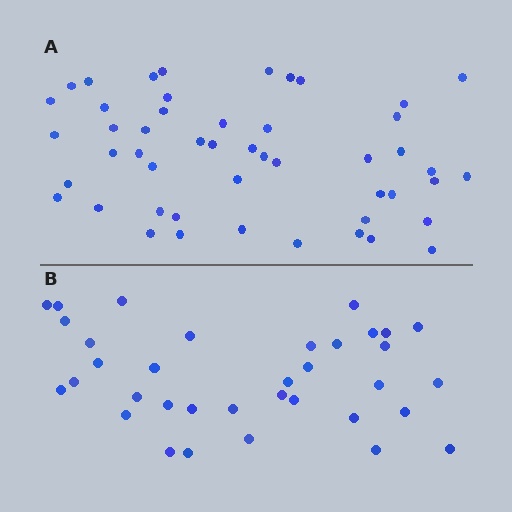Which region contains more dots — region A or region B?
Region A (the top region) has more dots.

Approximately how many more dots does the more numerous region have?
Region A has approximately 15 more dots than region B.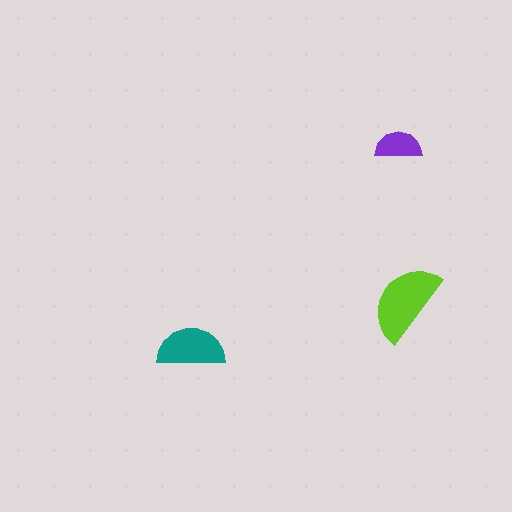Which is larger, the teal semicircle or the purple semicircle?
The teal one.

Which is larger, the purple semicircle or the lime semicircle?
The lime one.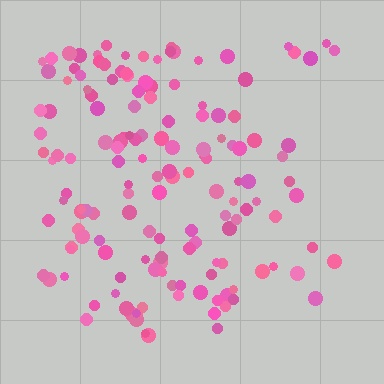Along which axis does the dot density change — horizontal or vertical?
Horizontal.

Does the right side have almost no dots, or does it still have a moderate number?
Still a moderate number, just noticeably fewer than the left.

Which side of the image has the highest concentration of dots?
The left.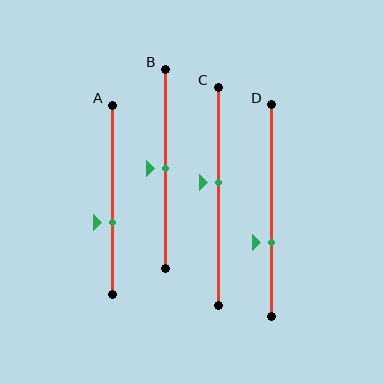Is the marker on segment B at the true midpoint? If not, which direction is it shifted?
Yes, the marker on segment B is at the true midpoint.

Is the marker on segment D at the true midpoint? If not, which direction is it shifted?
No, the marker on segment D is shifted downward by about 15% of the segment length.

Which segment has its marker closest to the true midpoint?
Segment B has its marker closest to the true midpoint.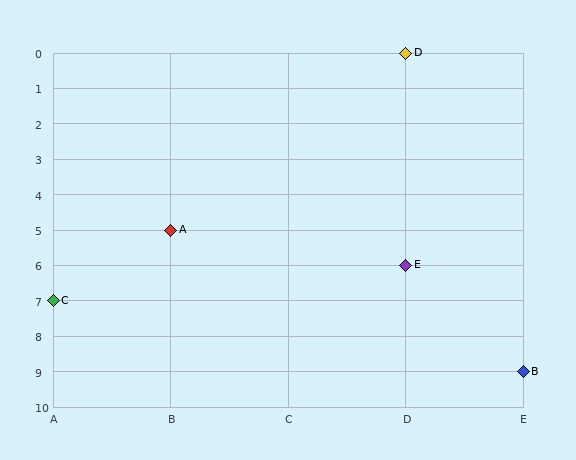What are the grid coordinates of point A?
Point A is at grid coordinates (B, 5).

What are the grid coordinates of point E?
Point E is at grid coordinates (D, 6).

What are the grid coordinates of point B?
Point B is at grid coordinates (E, 9).